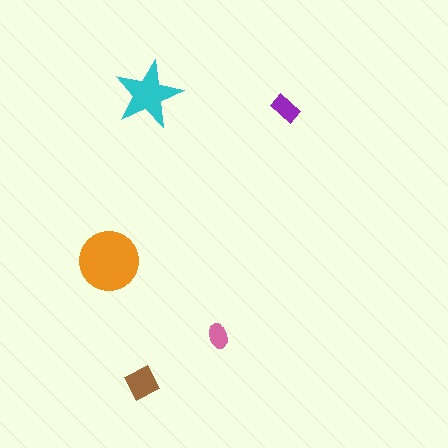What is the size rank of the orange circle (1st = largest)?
1st.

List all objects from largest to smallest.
The orange circle, the cyan star, the brown square, the purple rectangle, the pink ellipse.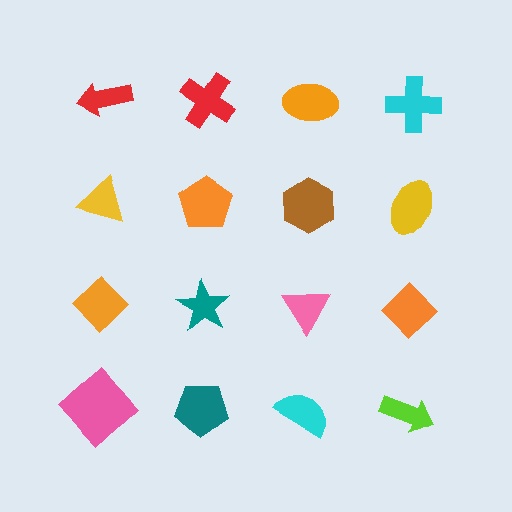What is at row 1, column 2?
A red cross.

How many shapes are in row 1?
4 shapes.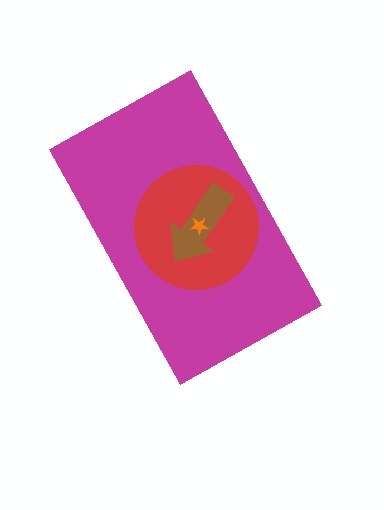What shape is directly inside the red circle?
The brown arrow.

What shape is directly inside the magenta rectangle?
The red circle.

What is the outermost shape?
The magenta rectangle.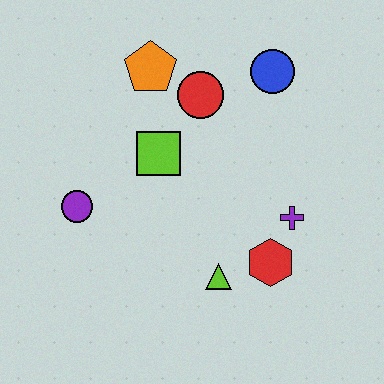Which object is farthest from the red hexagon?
The orange pentagon is farthest from the red hexagon.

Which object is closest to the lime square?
The red circle is closest to the lime square.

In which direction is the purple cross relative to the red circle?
The purple cross is below the red circle.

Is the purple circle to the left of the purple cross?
Yes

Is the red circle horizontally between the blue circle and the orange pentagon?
Yes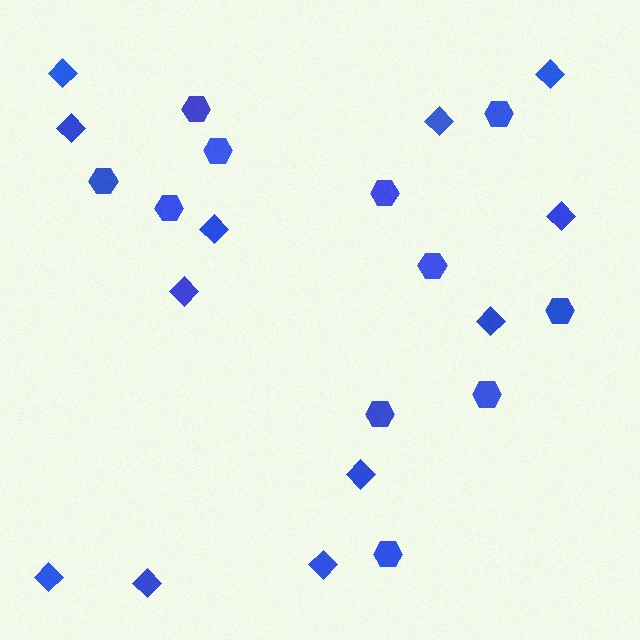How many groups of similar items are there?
There are 2 groups: one group of diamonds (12) and one group of hexagons (11).